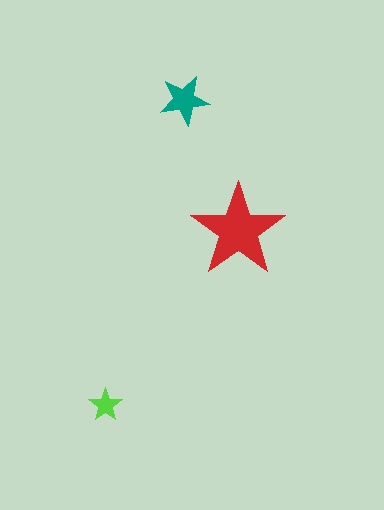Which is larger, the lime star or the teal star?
The teal one.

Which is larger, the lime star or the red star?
The red one.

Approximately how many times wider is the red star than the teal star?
About 2 times wider.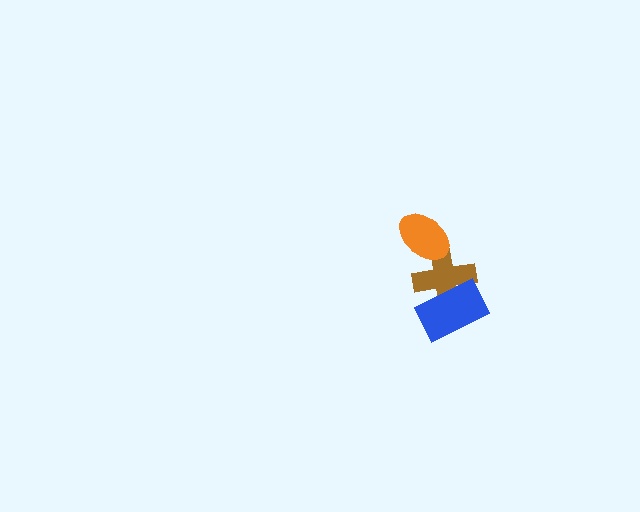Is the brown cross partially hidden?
Yes, it is partially covered by another shape.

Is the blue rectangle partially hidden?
No, no other shape covers it.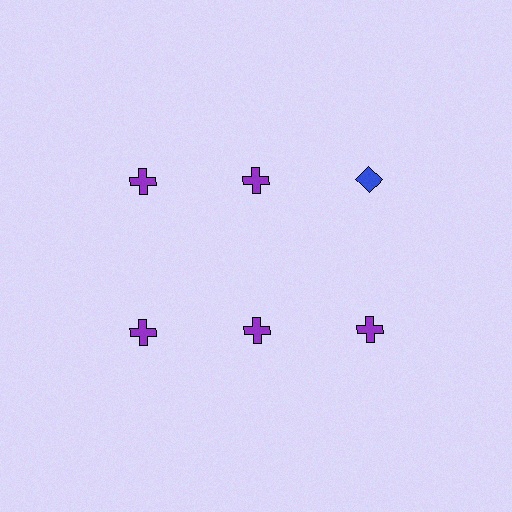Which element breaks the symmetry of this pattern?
The blue diamond in the top row, center column breaks the symmetry. All other shapes are purple crosses.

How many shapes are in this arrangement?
There are 6 shapes arranged in a grid pattern.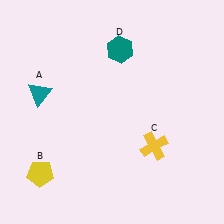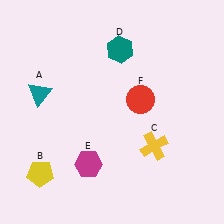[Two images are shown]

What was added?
A magenta hexagon (E), a red circle (F) were added in Image 2.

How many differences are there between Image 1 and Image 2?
There are 2 differences between the two images.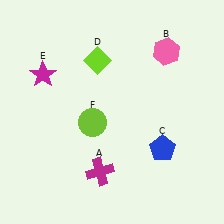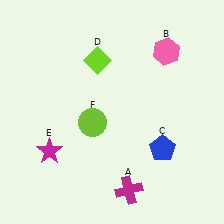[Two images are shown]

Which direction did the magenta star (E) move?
The magenta star (E) moved down.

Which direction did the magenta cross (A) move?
The magenta cross (A) moved right.